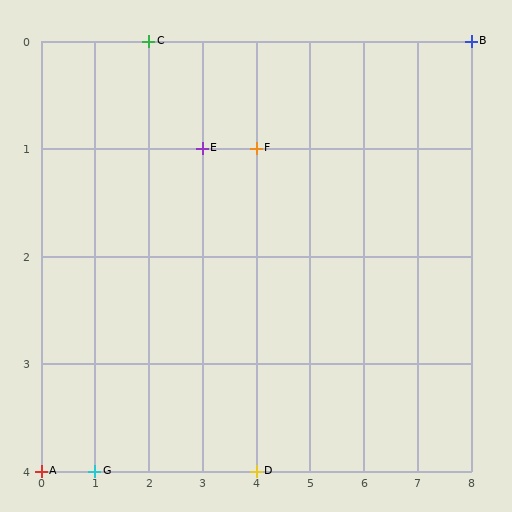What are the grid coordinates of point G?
Point G is at grid coordinates (1, 4).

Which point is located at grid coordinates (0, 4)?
Point A is at (0, 4).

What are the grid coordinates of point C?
Point C is at grid coordinates (2, 0).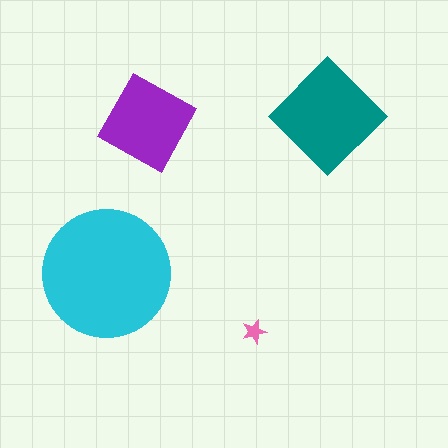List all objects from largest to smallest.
The cyan circle, the teal diamond, the purple square, the pink star.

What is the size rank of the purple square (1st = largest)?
3rd.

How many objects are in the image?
There are 4 objects in the image.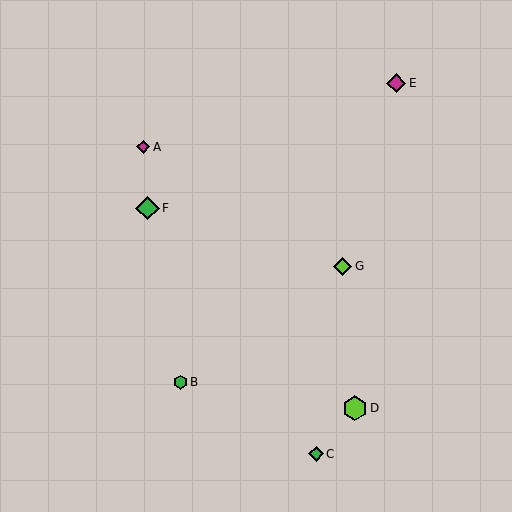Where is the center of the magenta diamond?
The center of the magenta diamond is at (396, 83).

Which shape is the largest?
The lime hexagon (labeled D) is the largest.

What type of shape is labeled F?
Shape F is a green diamond.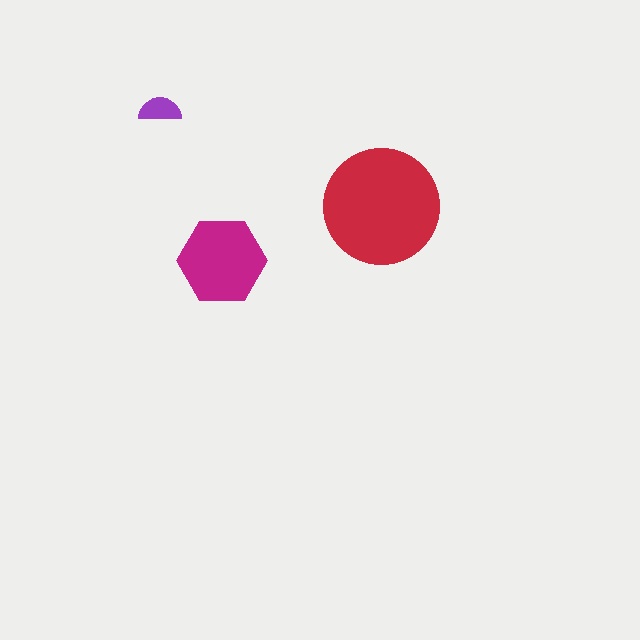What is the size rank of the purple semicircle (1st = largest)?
3rd.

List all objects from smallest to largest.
The purple semicircle, the magenta hexagon, the red circle.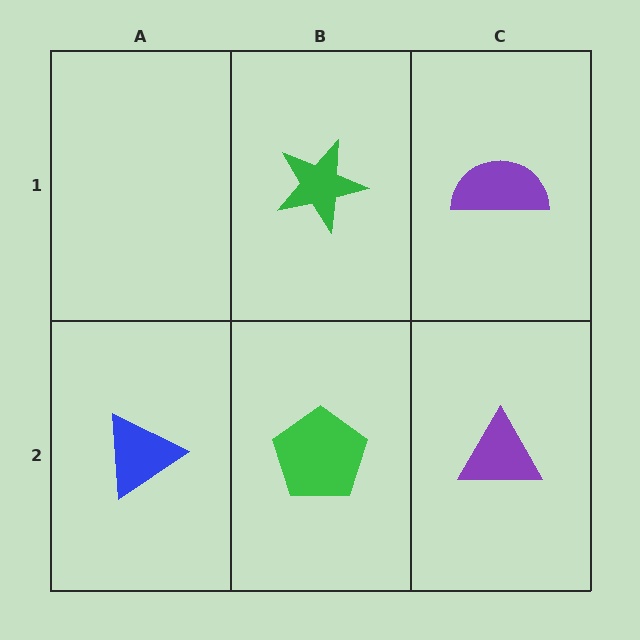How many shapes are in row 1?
2 shapes.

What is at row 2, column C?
A purple triangle.